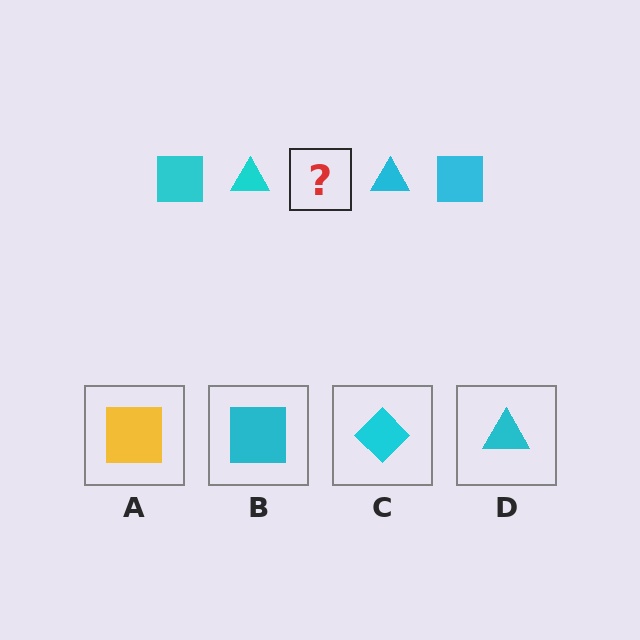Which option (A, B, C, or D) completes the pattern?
B.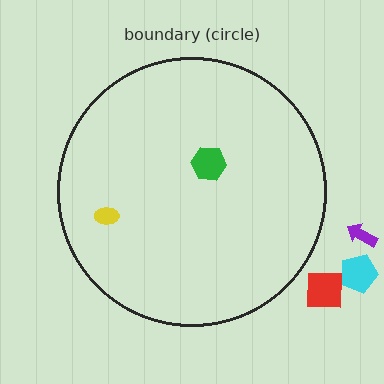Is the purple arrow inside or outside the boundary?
Outside.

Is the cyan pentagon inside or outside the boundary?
Outside.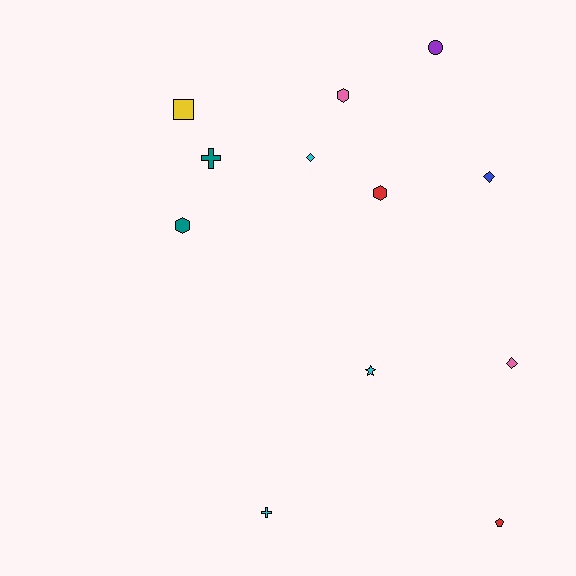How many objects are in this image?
There are 12 objects.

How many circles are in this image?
There is 1 circle.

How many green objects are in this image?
There are no green objects.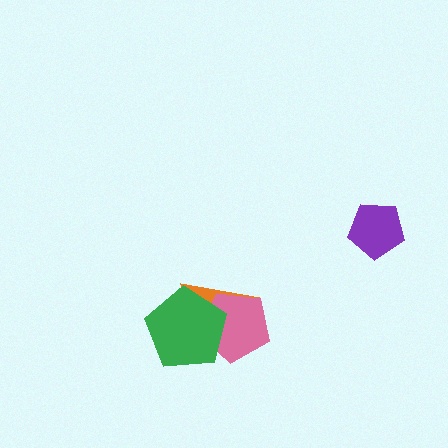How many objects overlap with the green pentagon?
2 objects overlap with the green pentagon.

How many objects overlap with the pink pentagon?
2 objects overlap with the pink pentagon.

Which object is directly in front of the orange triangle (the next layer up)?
The pink pentagon is directly in front of the orange triangle.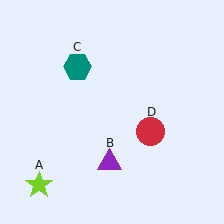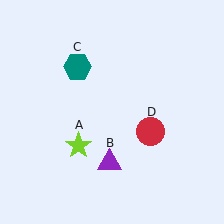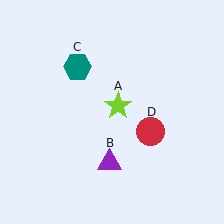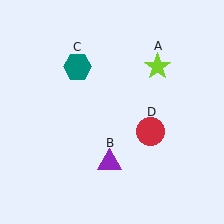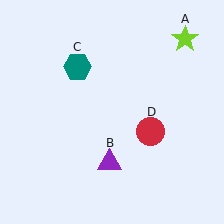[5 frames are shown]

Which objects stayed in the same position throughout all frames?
Purple triangle (object B) and teal hexagon (object C) and red circle (object D) remained stationary.